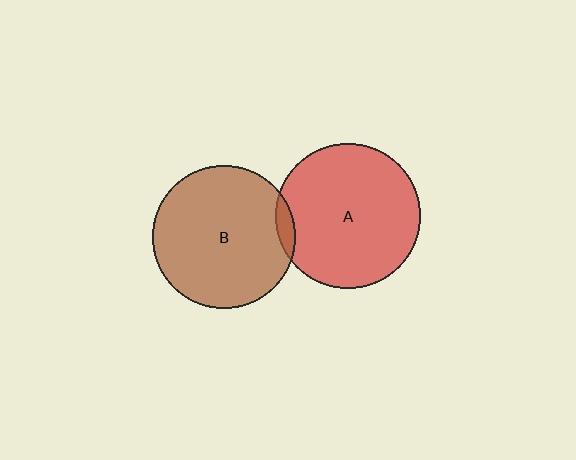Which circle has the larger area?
Circle A (red).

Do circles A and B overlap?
Yes.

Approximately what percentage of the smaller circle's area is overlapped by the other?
Approximately 5%.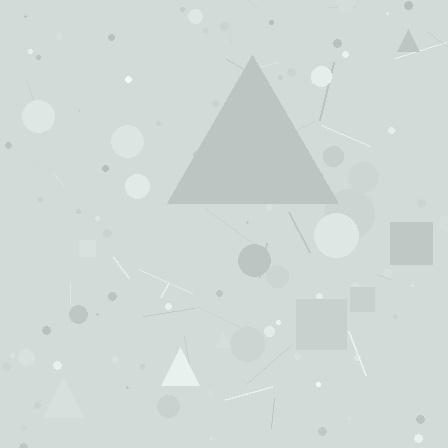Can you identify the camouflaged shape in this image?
The camouflaged shape is a triangle.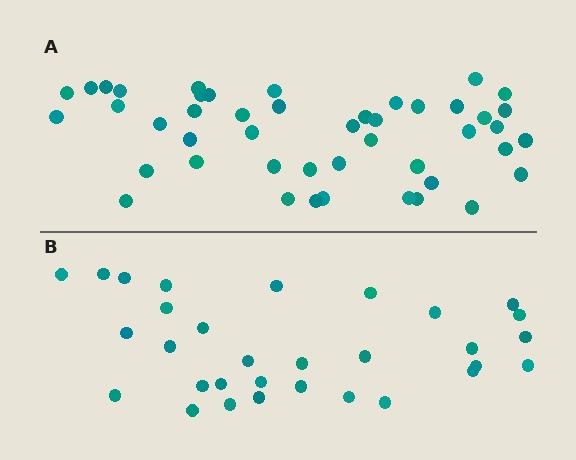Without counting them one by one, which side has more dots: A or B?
Region A (the top region) has more dots.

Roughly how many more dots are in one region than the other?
Region A has approximately 15 more dots than region B.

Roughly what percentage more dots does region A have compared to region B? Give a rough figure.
About 50% more.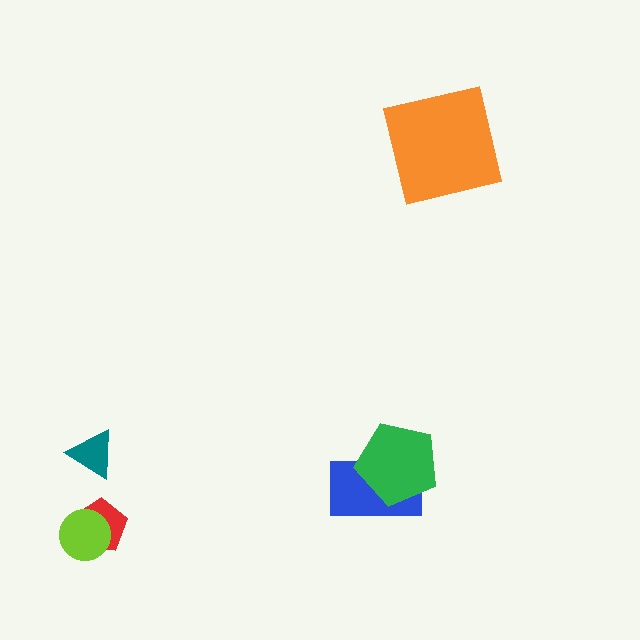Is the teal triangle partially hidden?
No, no other shape covers it.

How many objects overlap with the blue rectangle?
1 object overlaps with the blue rectangle.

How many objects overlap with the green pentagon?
1 object overlaps with the green pentagon.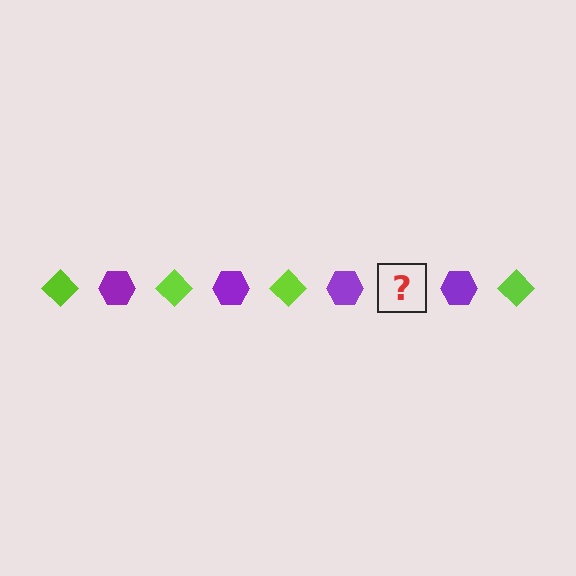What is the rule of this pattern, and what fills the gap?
The rule is that the pattern alternates between lime diamond and purple hexagon. The gap should be filled with a lime diamond.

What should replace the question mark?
The question mark should be replaced with a lime diamond.